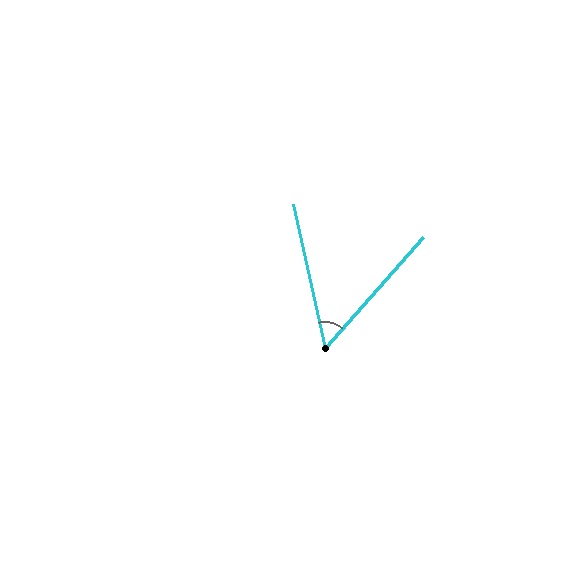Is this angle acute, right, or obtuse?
It is acute.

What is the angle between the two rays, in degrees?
Approximately 54 degrees.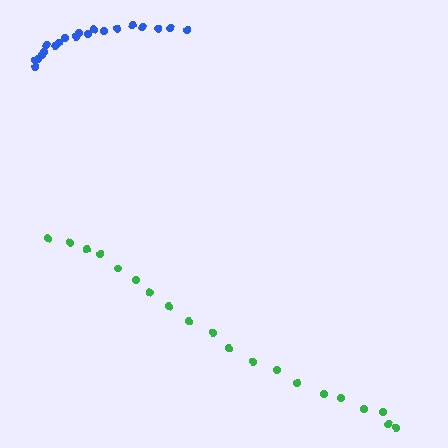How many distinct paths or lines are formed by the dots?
There are 2 distinct paths.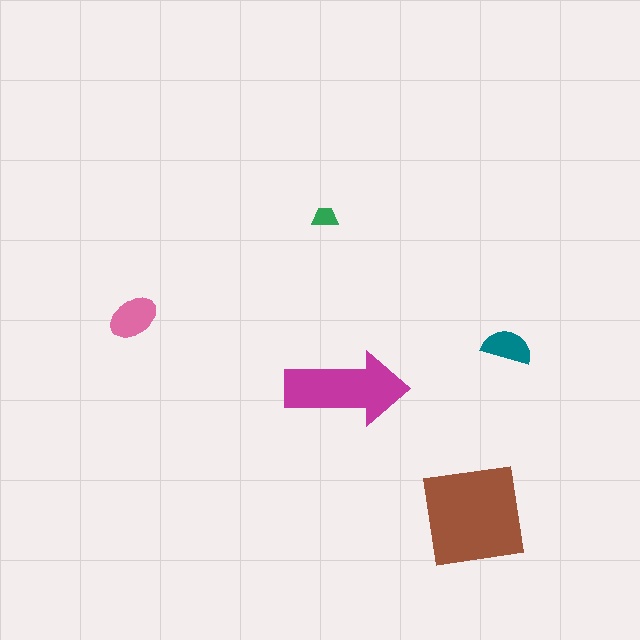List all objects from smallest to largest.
The green trapezoid, the teal semicircle, the pink ellipse, the magenta arrow, the brown square.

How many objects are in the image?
There are 5 objects in the image.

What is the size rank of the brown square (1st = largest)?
1st.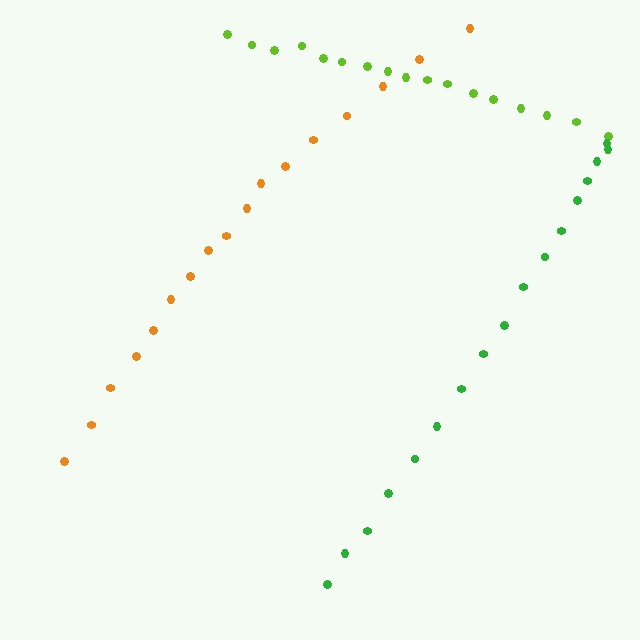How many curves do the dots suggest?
There are 3 distinct paths.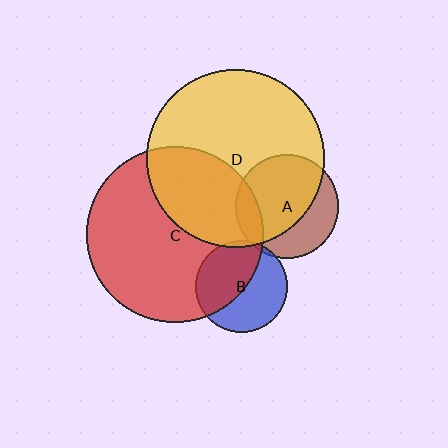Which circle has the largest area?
Circle D (yellow).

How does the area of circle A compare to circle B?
Approximately 1.3 times.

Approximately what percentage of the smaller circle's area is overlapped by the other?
Approximately 35%.